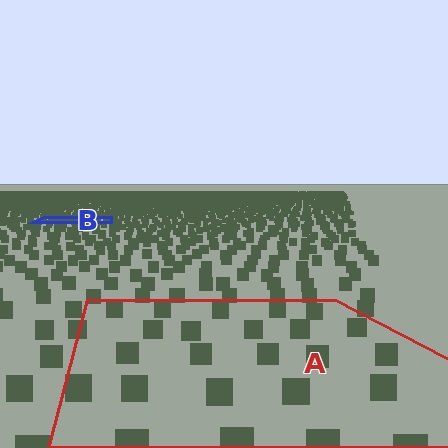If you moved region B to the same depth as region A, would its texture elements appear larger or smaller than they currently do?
They would appear larger. At a closer depth, the same texture elements are projected at a bigger on-screen size.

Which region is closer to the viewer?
Region A is closer. The texture elements there are larger and more spread out.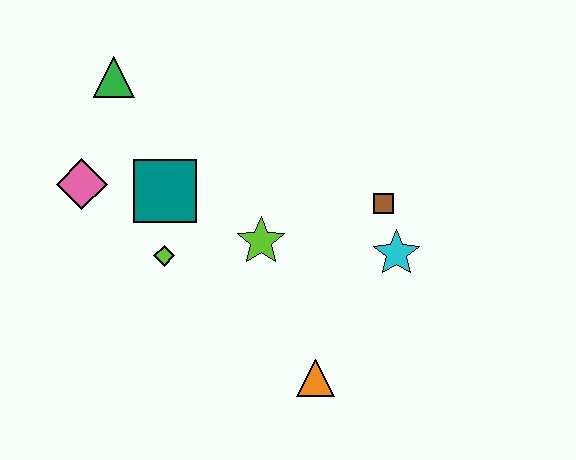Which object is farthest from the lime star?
The green triangle is farthest from the lime star.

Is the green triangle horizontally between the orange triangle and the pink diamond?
Yes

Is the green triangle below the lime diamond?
No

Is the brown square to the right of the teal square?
Yes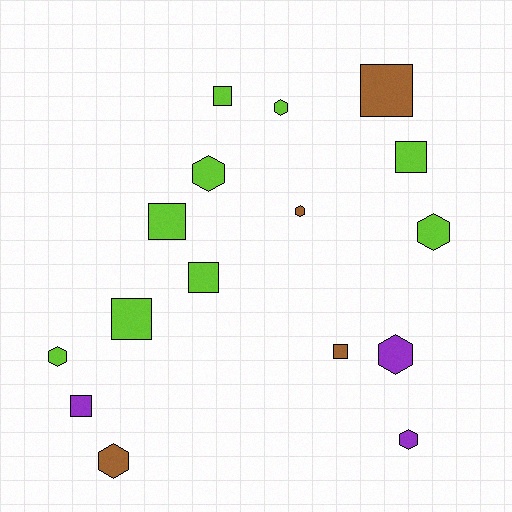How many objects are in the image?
There are 16 objects.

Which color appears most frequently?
Lime, with 9 objects.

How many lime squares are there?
There are 5 lime squares.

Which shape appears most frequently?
Square, with 8 objects.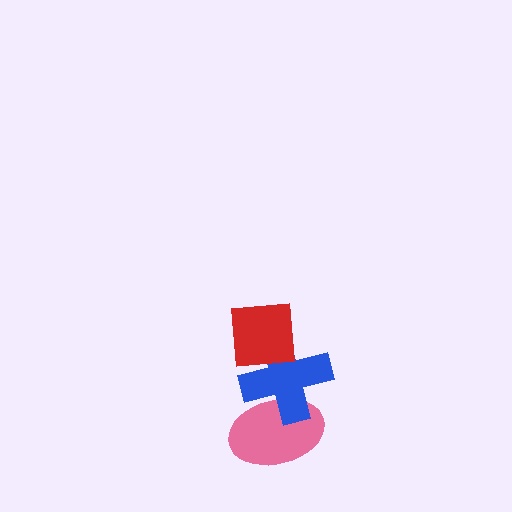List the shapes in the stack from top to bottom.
From top to bottom: the red square, the blue cross, the pink ellipse.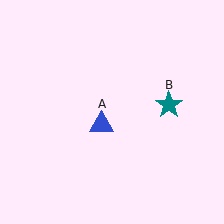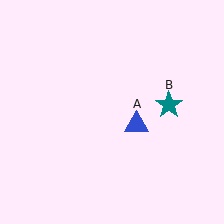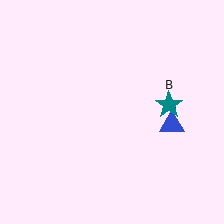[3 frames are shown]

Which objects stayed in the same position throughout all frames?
Teal star (object B) remained stationary.